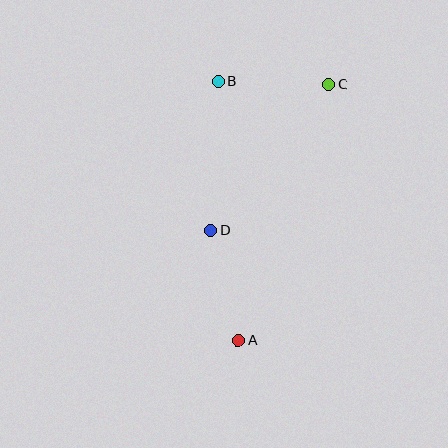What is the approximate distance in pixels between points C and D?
The distance between C and D is approximately 187 pixels.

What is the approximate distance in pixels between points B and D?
The distance between B and D is approximately 149 pixels.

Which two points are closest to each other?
Points B and C are closest to each other.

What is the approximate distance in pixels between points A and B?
The distance between A and B is approximately 260 pixels.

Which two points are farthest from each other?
Points A and C are farthest from each other.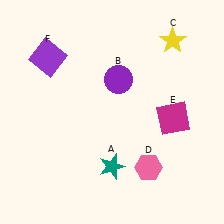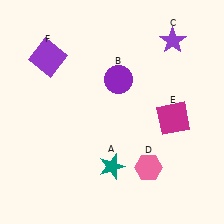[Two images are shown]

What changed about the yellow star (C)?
In Image 1, C is yellow. In Image 2, it changed to purple.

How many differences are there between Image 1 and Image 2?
There is 1 difference between the two images.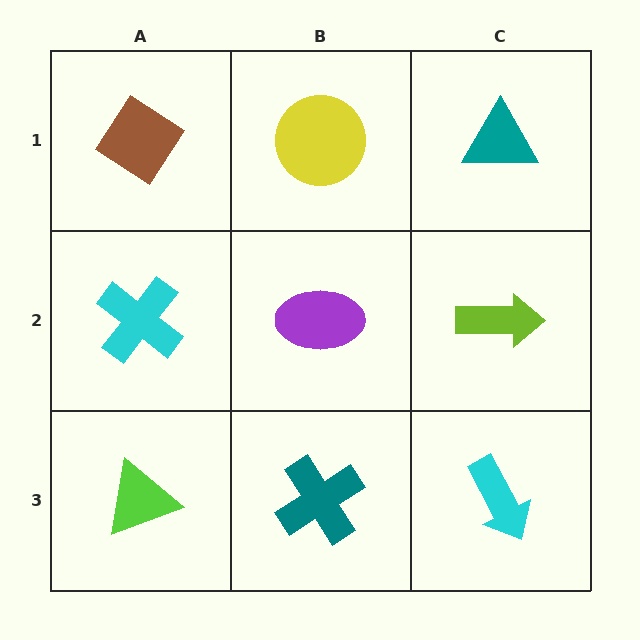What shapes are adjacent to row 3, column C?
A lime arrow (row 2, column C), a teal cross (row 3, column B).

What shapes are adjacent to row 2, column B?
A yellow circle (row 1, column B), a teal cross (row 3, column B), a cyan cross (row 2, column A), a lime arrow (row 2, column C).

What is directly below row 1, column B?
A purple ellipse.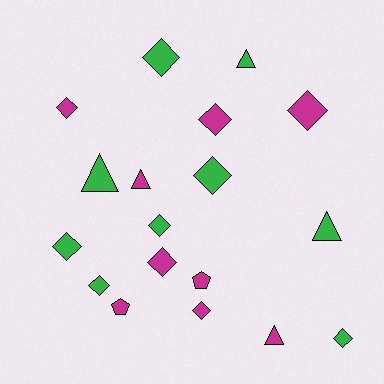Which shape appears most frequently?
Diamond, with 11 objects.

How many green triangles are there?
There are 3 green triangles.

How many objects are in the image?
There are 18 objects.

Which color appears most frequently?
Green, with 9 objects.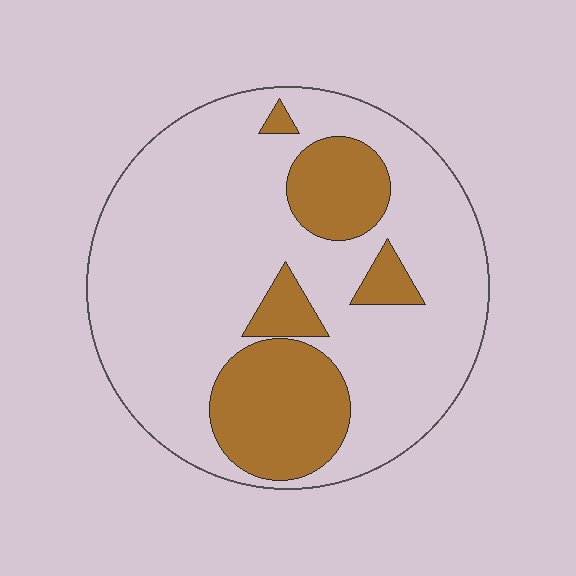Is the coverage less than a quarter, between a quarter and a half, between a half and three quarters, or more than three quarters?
Less than a quarter.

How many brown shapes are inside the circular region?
5.